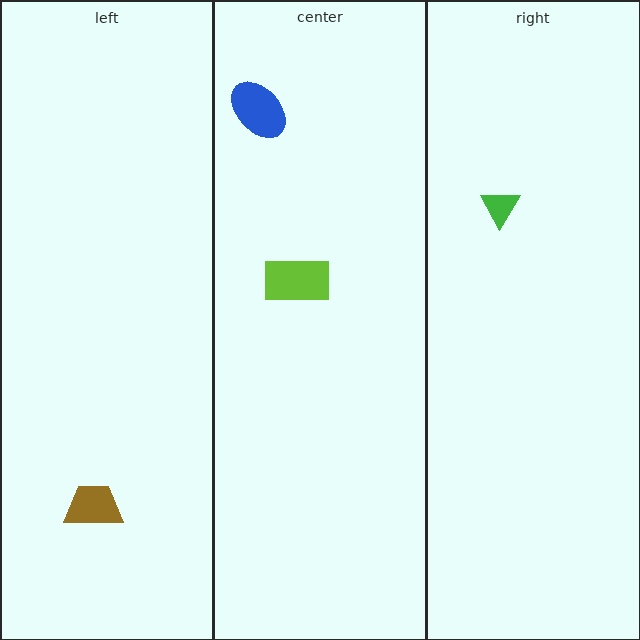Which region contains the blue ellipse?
The center region.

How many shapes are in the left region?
1.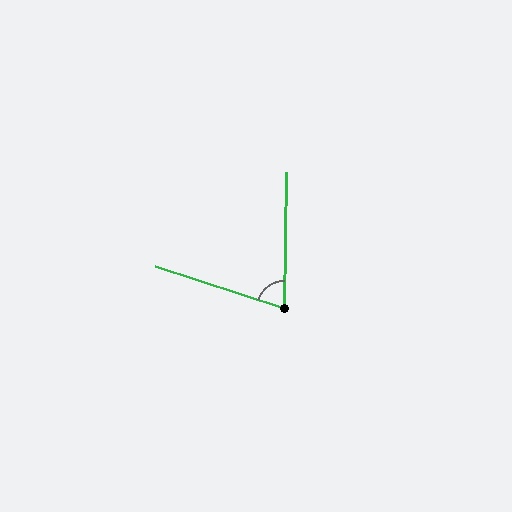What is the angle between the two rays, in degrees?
Approximately 73 degrees.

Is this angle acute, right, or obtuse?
It is acute.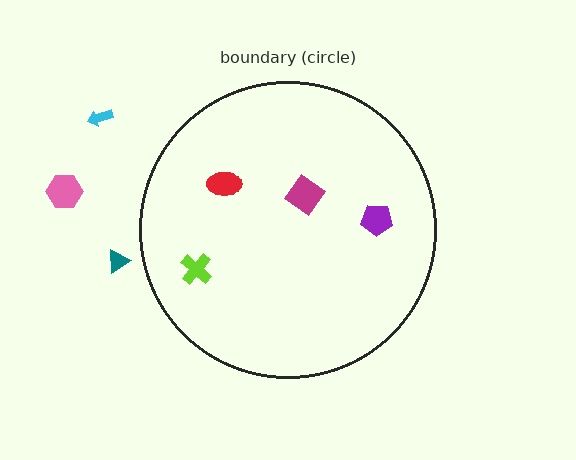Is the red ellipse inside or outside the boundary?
Inside.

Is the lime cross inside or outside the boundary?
Inside.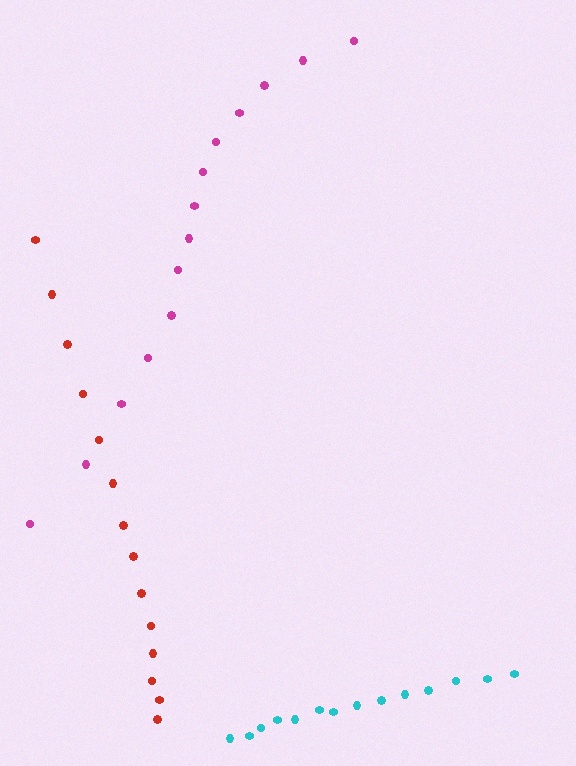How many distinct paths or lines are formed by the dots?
There are 3 distinct paths.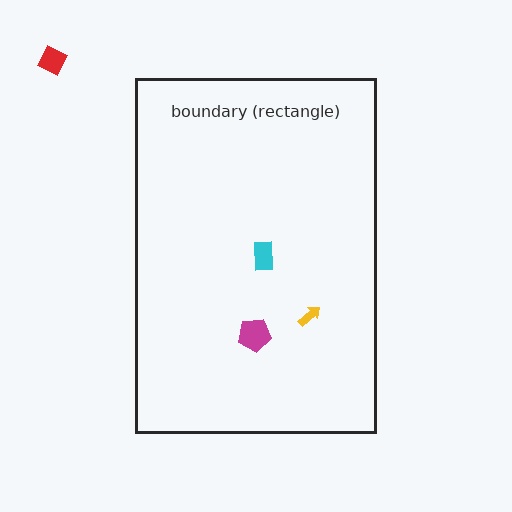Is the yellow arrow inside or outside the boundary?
Inside.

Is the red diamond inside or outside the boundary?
Outside.